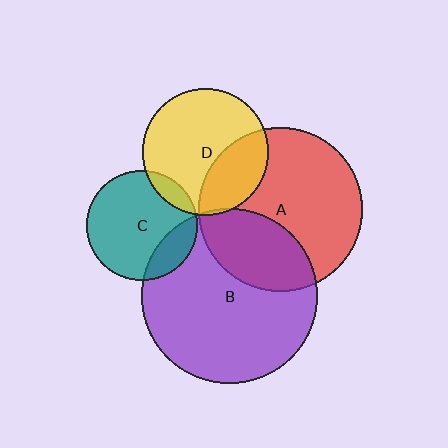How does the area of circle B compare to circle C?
Approximately 2.5 times.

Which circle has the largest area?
Circle B (purple).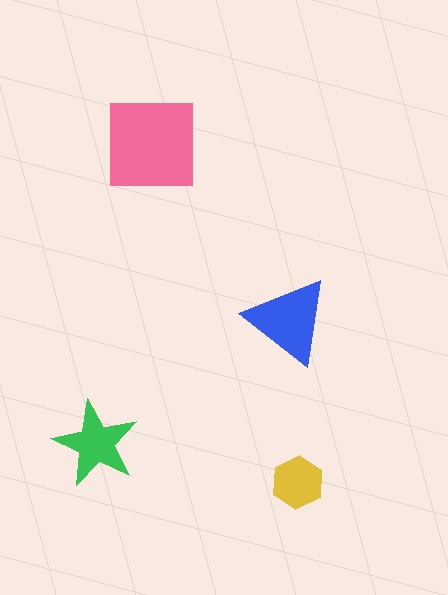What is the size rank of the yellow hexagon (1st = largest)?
4th.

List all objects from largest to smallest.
The pink square, the blue triangle, the green star, the yellow hexagon.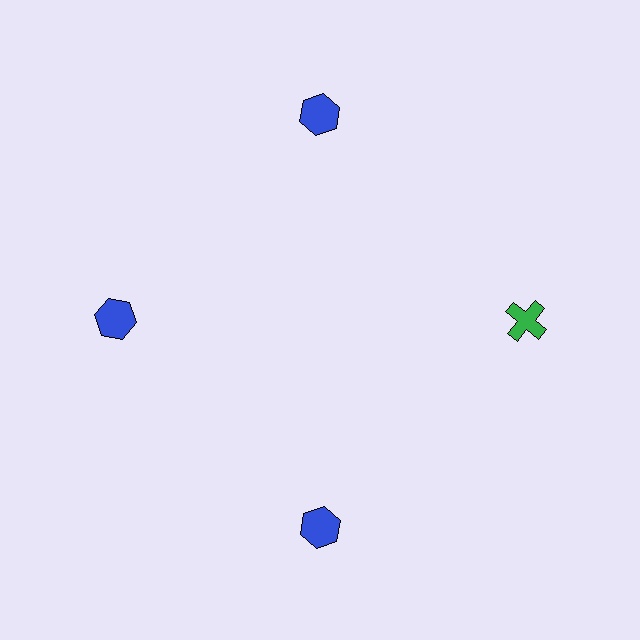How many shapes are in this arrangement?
There are 4 shapes arranged in a ring pattern.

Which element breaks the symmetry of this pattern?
The green cross at roughly the 3 o'clock position breaks the symmetry. All other shapes are blue hexagons.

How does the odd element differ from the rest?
It differs in both color (green instead of blue) and shape (cross instead of hexagon).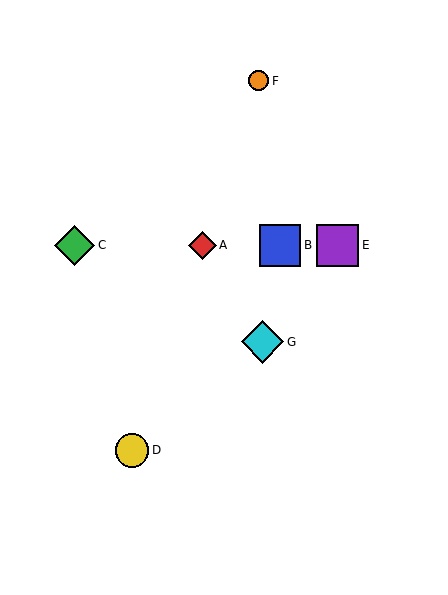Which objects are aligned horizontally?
Objects A, B, C, E are aligned horizontally.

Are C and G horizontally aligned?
No, C is at y≈245 and G is at y≈342.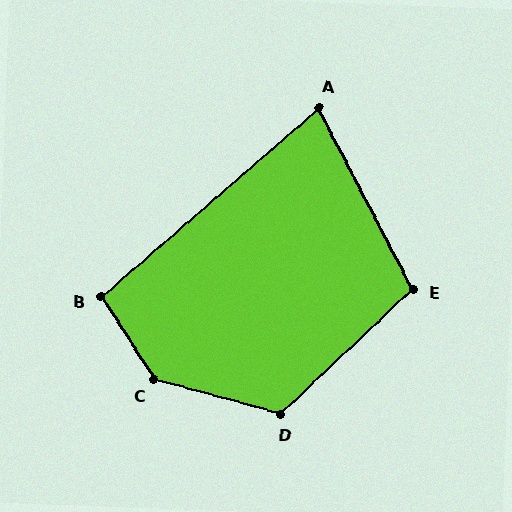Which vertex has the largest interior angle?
C, at approximately 138 degrees.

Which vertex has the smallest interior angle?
A, at approximately 77 degrees.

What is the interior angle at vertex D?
Approximately 121 degrees (obtuse).